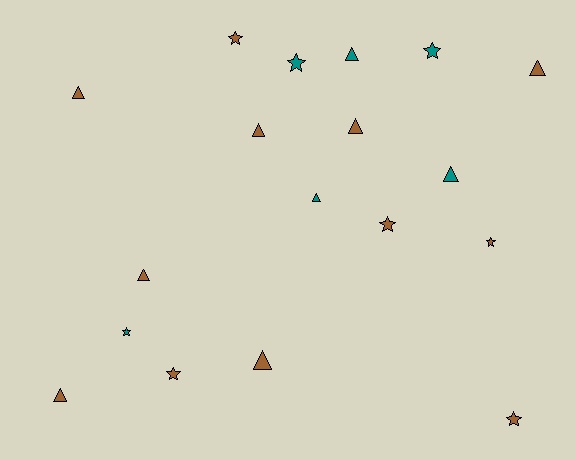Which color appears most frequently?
Brown, with 12 objects.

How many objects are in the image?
There are 18 objects.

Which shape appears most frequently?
Triangle, with 10 objects.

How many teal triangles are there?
There are 3 teal triangles.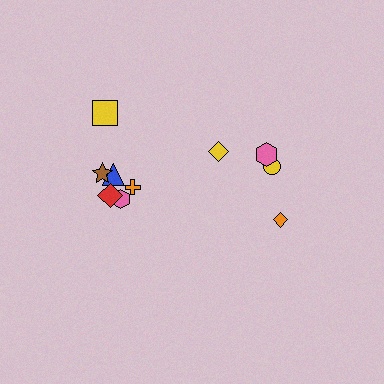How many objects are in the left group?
There are 6 objects.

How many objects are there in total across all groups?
There are 10 objects.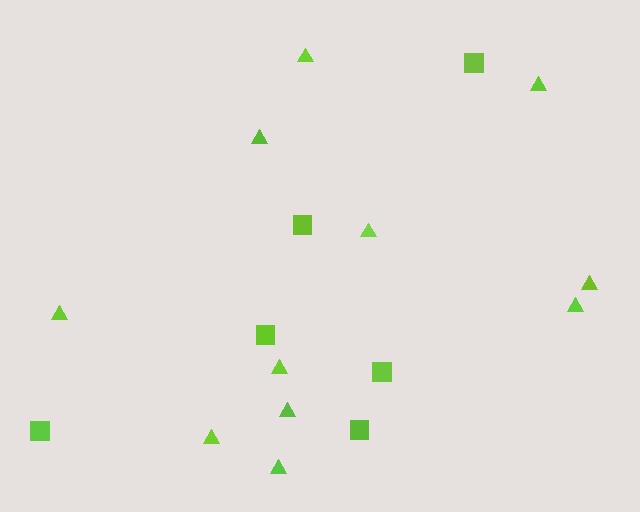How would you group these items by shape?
There are 2 groups: one group of triangles (11) and one group of squares (6).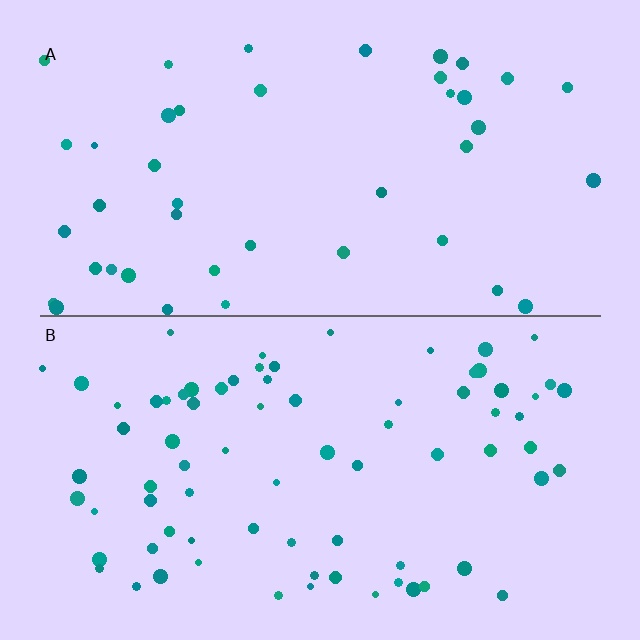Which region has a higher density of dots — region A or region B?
B (the bottom).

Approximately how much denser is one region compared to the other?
Approximately 1.8× — region B over region A.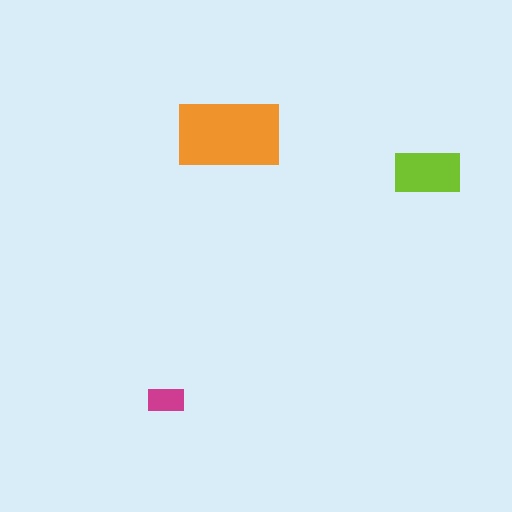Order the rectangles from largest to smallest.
the orange one, the lime one, the magenta one.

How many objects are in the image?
There are 3 objects in the image.